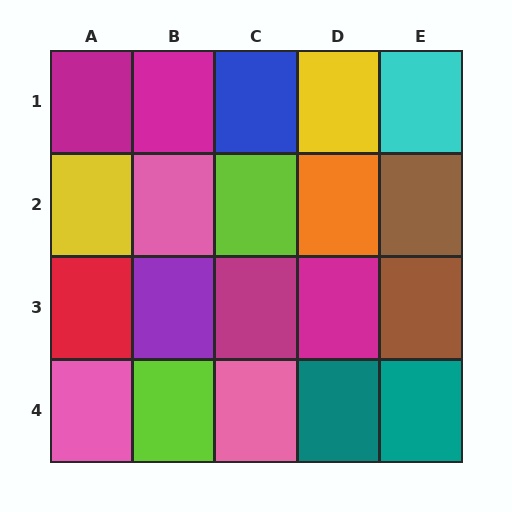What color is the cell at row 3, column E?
Brown.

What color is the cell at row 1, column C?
Blue.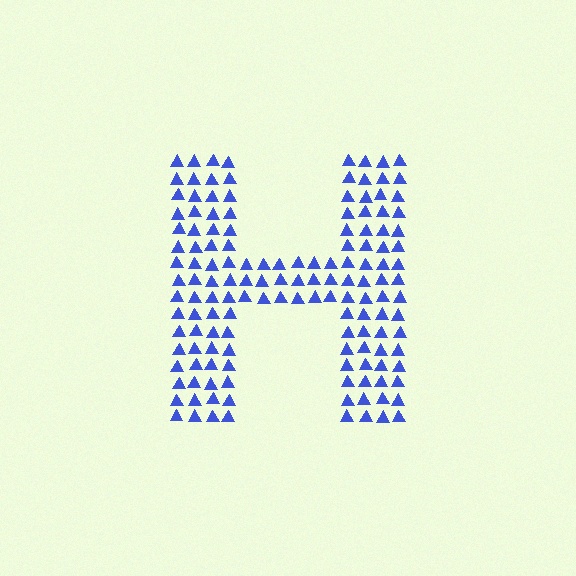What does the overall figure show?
The overall figure shows the letter H.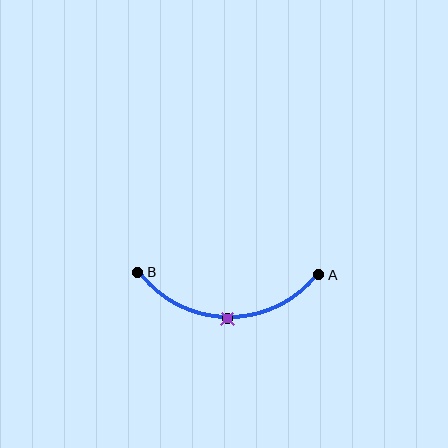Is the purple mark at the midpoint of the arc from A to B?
Yes. The purple mark lies on the arc at equal arc-length from both A and B — it is the arc midpoint.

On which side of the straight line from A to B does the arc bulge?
The arc bulges below the straight line connecting A and B.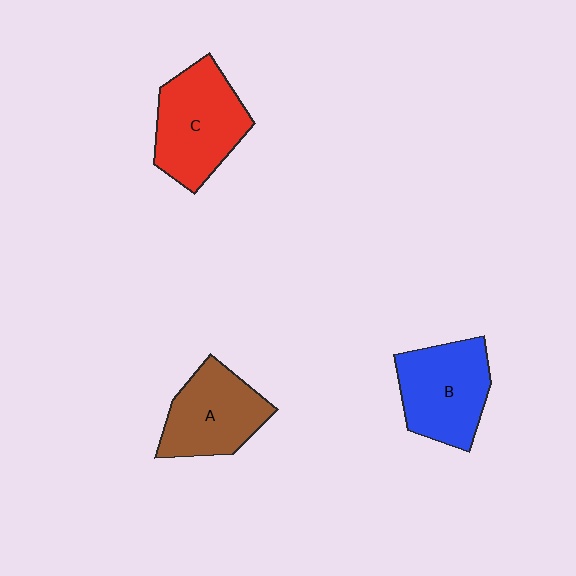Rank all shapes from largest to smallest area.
From largest to smallest: C (red), B (blue), A (brown).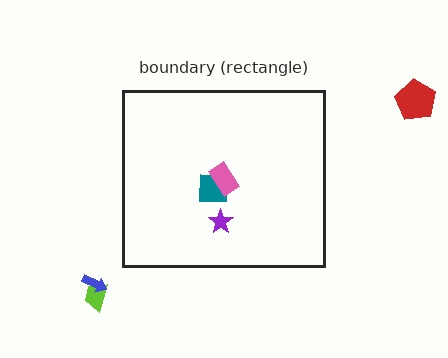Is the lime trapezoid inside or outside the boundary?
Outside.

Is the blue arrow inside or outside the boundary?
Outside.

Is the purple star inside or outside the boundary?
Inside.